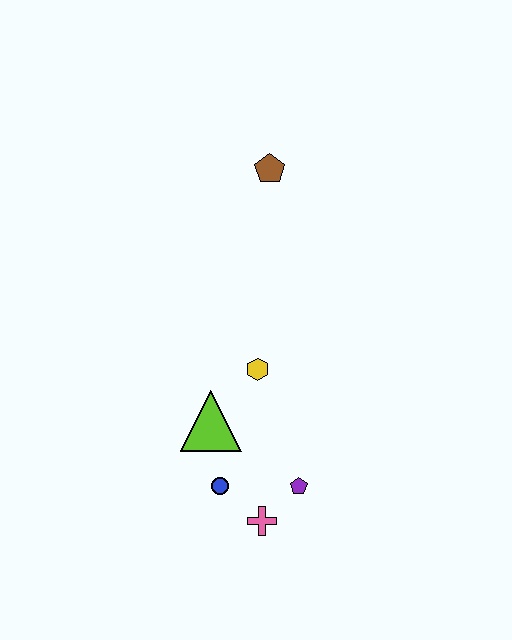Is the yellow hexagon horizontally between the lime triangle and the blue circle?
No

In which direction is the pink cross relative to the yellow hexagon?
The pink cross is below the yellow hexagon.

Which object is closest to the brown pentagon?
The yellow hexagon is closest to the brown pentagon.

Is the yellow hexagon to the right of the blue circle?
Yes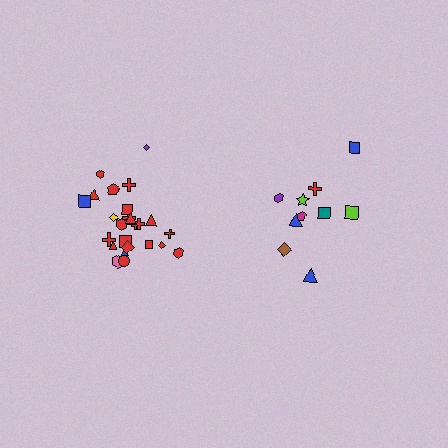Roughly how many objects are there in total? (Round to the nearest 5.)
Roughly 35 objects in total.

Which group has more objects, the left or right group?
The left group.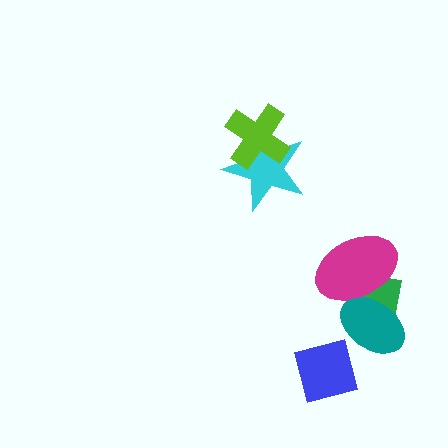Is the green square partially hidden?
Yes, it is partially covered by another shape.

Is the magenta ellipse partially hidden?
Yes, it is partially covered by another shape.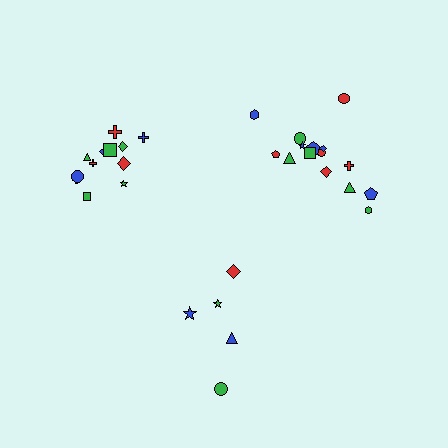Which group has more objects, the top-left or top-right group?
The top-right group.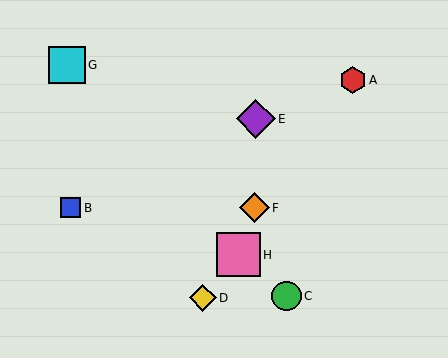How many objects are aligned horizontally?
2 objects (B, F) are aligned horizontally.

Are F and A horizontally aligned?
No, F is at y≈208 and A is at y≈80.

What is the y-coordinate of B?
Object B is at y≈208.